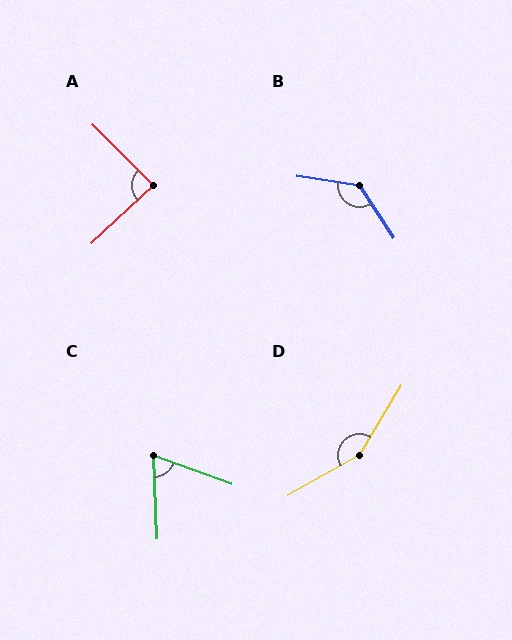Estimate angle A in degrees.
Approximately 88 degrees.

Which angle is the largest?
D, at approximately 151 degrees.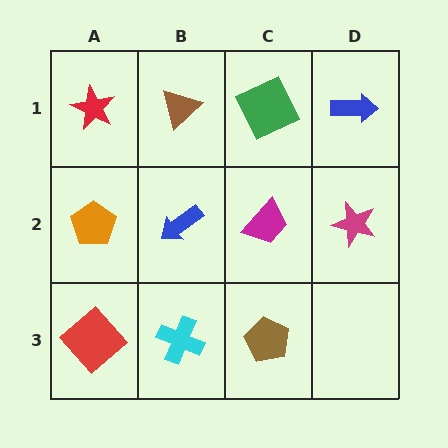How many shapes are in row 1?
4 shapes.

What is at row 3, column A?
A red diamond.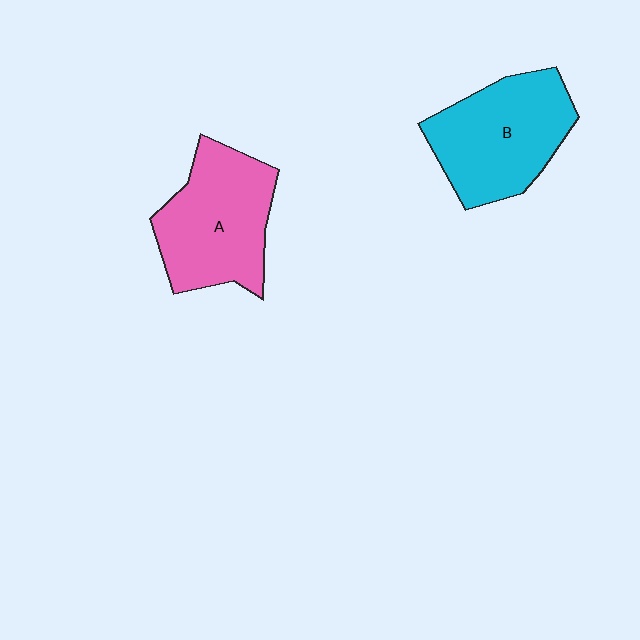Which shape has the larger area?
Shape B (cyan).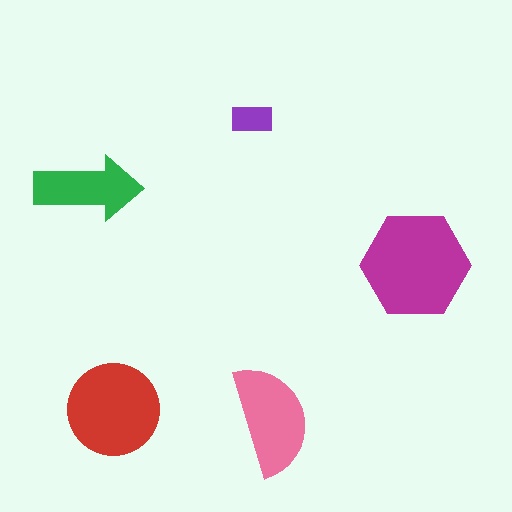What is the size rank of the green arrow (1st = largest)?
4th.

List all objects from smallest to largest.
The purple rectangle, the green arrow, the pink semicircle, the red circle, the magenta hexagon.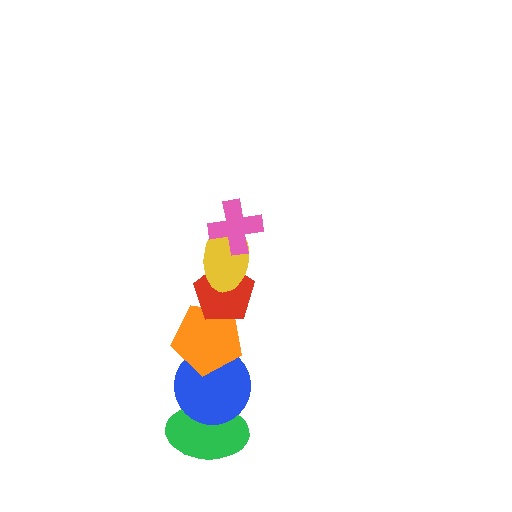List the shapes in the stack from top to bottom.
From top to bottom: the pink cross, the yellow ellipse, the red pentagon, the orange pentagon, the blue circle, the green ellipse.